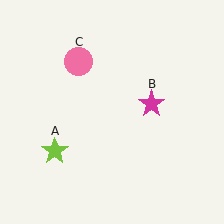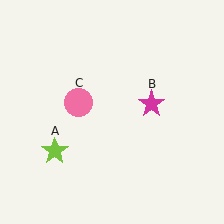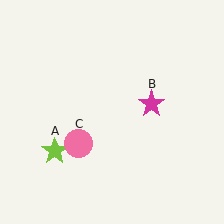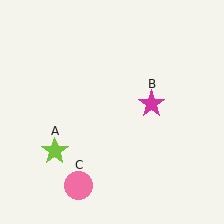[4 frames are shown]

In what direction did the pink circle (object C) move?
The pink circle (object C) moved down.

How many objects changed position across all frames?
1 object changed position: pink circle (object C).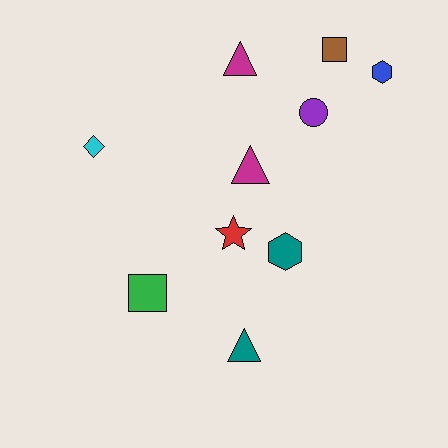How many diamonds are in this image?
There is 1 diamond.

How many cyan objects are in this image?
There is 1 cyan object.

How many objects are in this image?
There are 10 objects.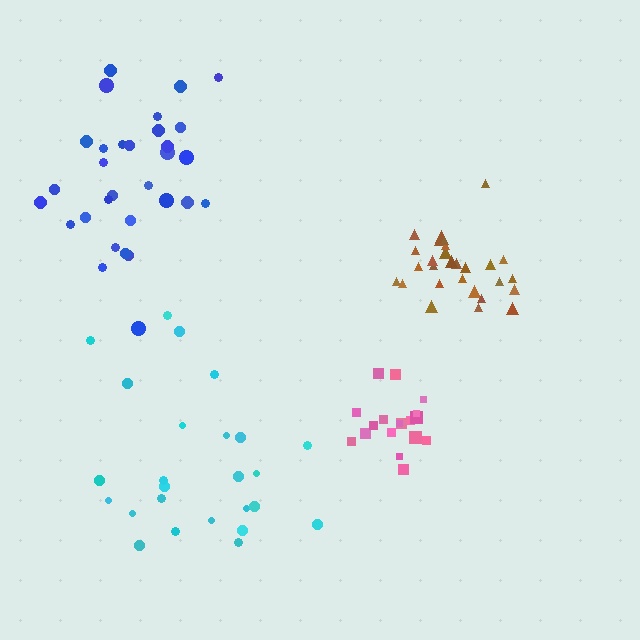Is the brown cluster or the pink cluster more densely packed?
Pink.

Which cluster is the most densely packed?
Pink.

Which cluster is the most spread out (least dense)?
Cyan.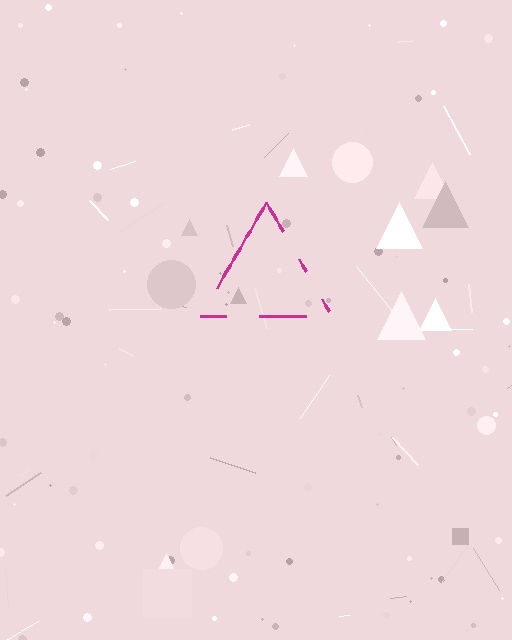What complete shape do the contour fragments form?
The contour fragments form a triangle.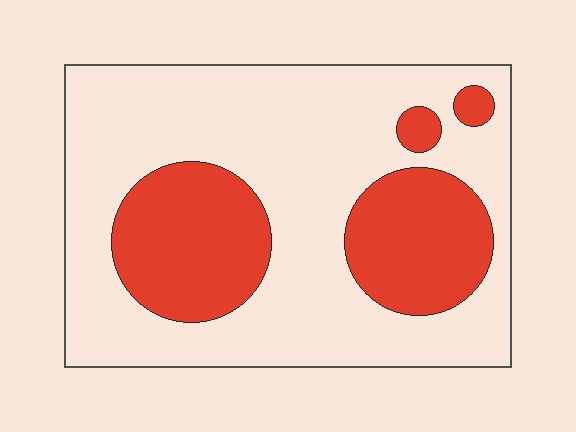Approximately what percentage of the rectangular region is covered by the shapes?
Approximately 30%.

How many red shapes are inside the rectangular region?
4.